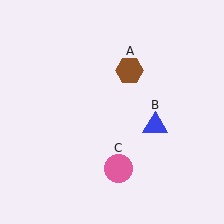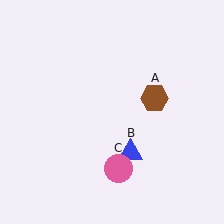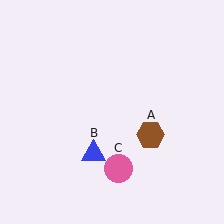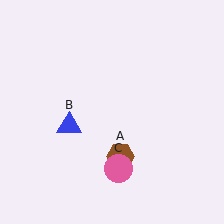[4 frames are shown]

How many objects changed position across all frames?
2 objects changed position: brown hexagon (object A), blue triangle (object B).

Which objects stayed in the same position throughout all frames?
Pink circle (object C) remained stationary.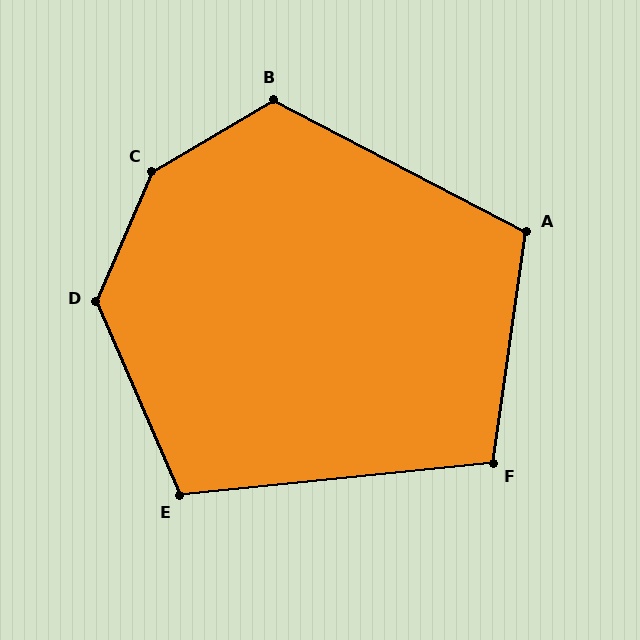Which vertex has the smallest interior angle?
F, at approximately 104 degrees.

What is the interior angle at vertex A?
Approximately 109 degrees (obtuse).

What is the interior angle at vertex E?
Approximately 107 degrees (obtuse).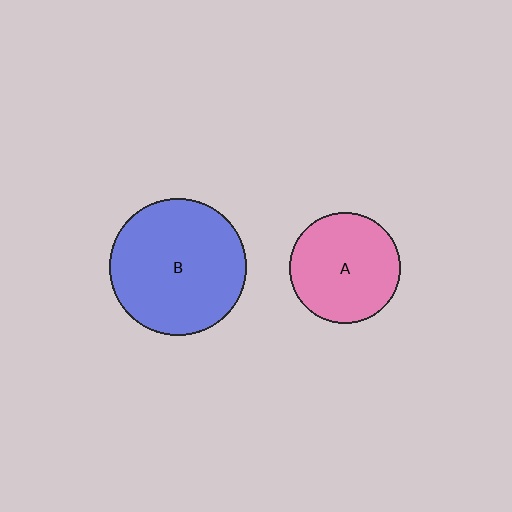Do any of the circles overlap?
No, none of the circles overlap.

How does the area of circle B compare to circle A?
Approximately 1.5 times.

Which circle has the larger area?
Circle B (blue).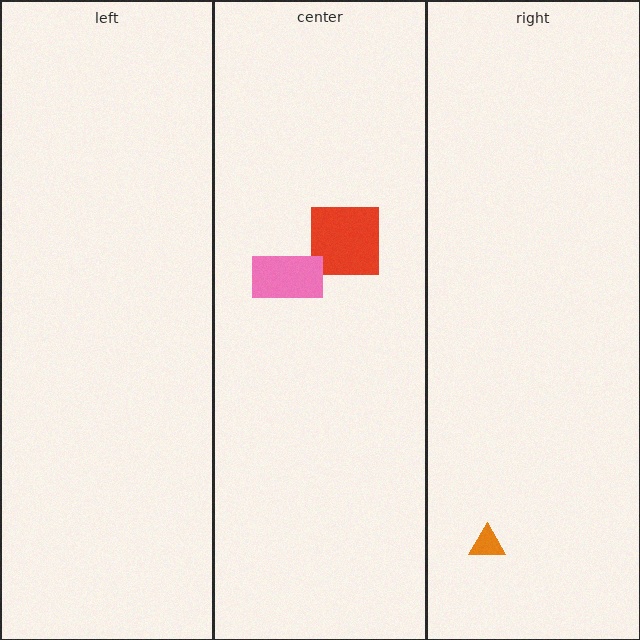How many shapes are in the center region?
2.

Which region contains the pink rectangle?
The center region.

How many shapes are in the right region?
1.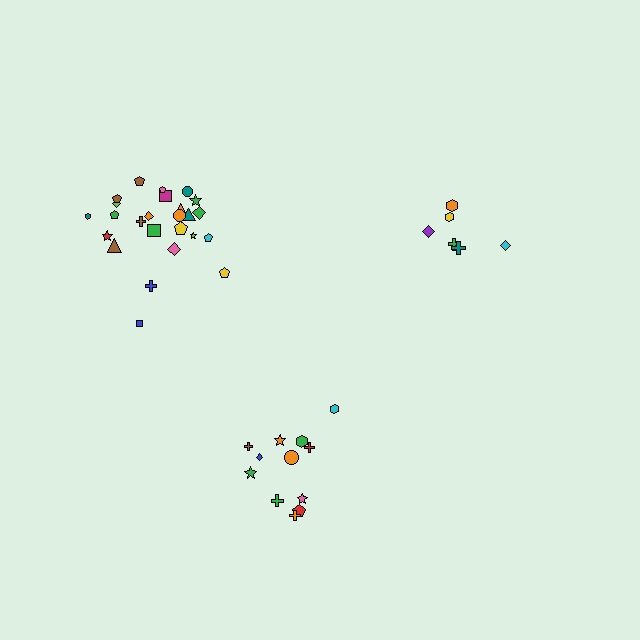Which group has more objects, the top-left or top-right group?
The top-left group.